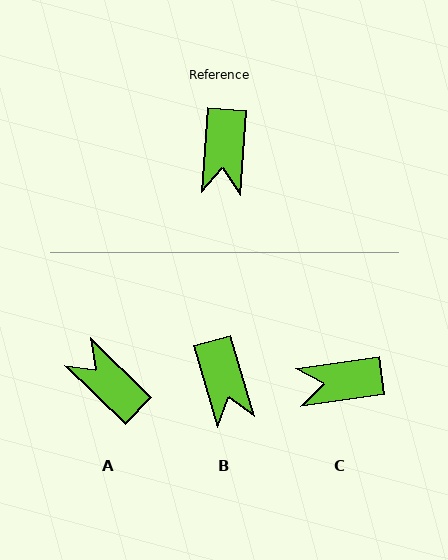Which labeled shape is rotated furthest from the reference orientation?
A, about 130 degrees away.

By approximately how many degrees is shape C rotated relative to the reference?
Approximately 78 degrees clockwise.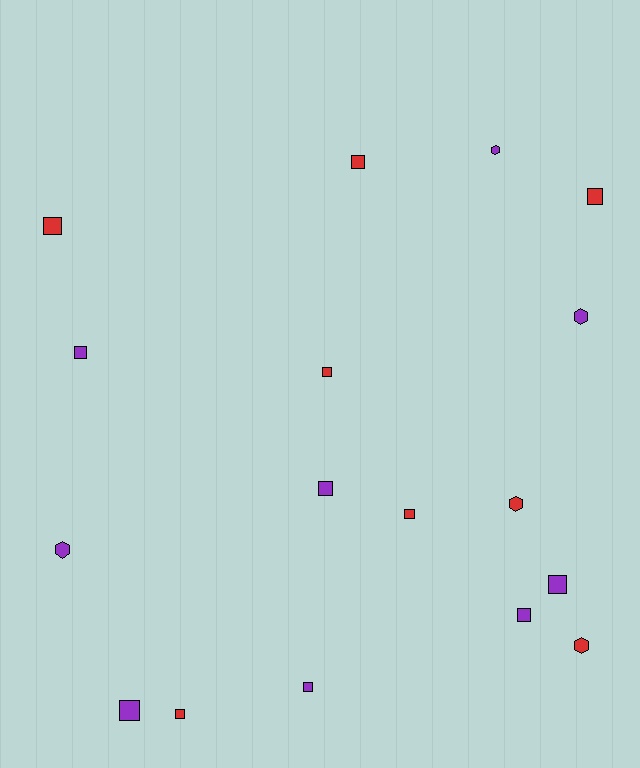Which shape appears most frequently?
Square, with 12 objects.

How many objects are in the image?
There are 17 objects.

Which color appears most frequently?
Purple, with 9 objects.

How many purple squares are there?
There are 6 purple squares.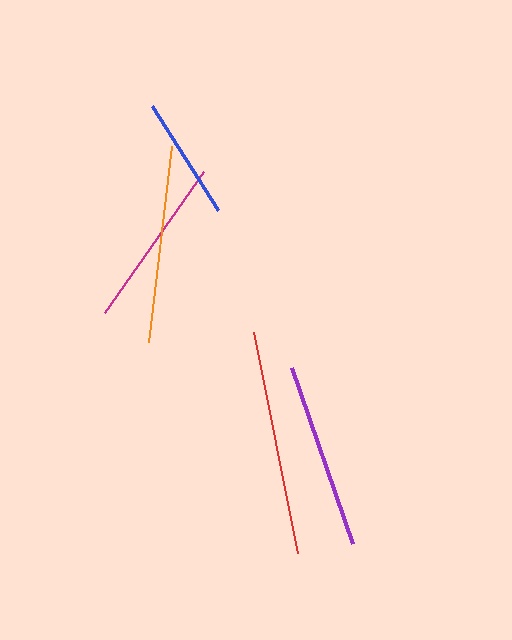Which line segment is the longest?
The red line is the longest at approximately 225 pixels.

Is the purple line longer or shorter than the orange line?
The orange line is longer than the purple line.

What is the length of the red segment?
The red segment is approximately 225 pixels long.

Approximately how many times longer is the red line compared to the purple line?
The red line is approximately 1.2 times the length of the purple line.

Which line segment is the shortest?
The blue line is the shortest at approximately 123 pixels.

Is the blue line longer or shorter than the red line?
The red line is longer than the blue line.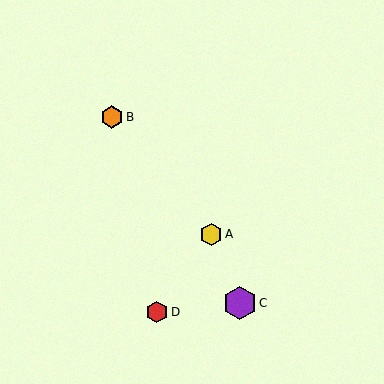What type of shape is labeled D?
Shape D is a red hexagon.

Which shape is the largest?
The purple hexagon (labeled C) is the largest.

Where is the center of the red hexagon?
The center of the red hexagon is at (157, 312).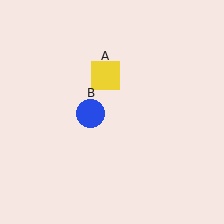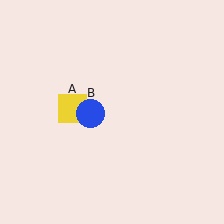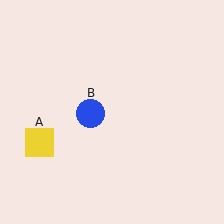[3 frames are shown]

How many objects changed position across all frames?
1 object changed position: yellow square (object A).